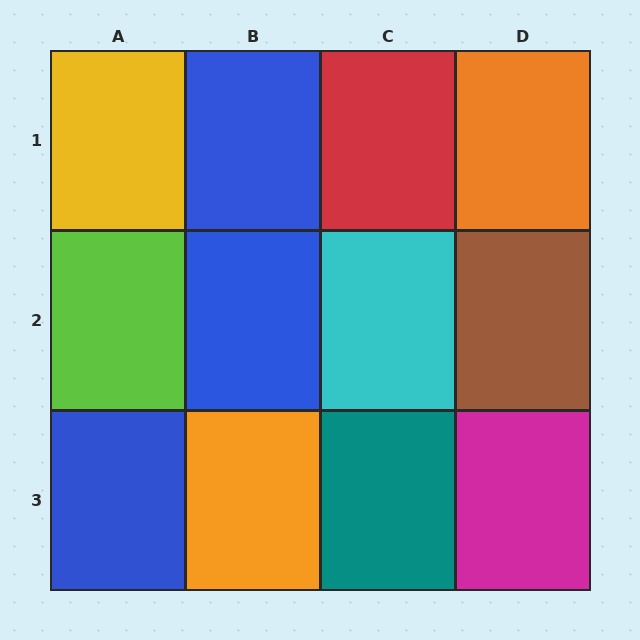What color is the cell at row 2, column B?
Blue.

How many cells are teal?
1 cell is teal.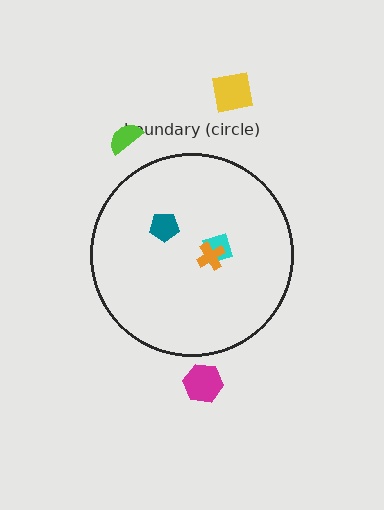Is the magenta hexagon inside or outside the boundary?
Outside.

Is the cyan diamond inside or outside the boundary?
Inside.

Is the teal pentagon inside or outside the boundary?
Inside.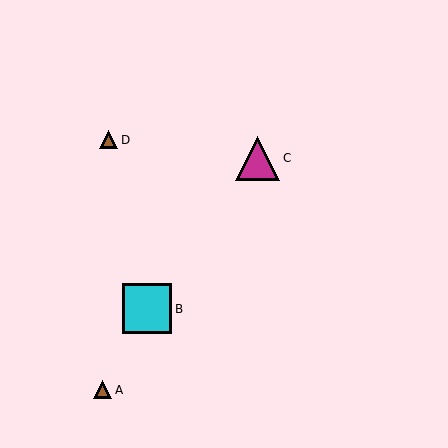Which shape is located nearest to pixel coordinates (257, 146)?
The magenta triangle (labeled C) at (257, 159) is nearest to that location.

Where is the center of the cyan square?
The center of the cyan square is at (147, 309).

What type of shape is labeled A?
Shape A is a brown triangle.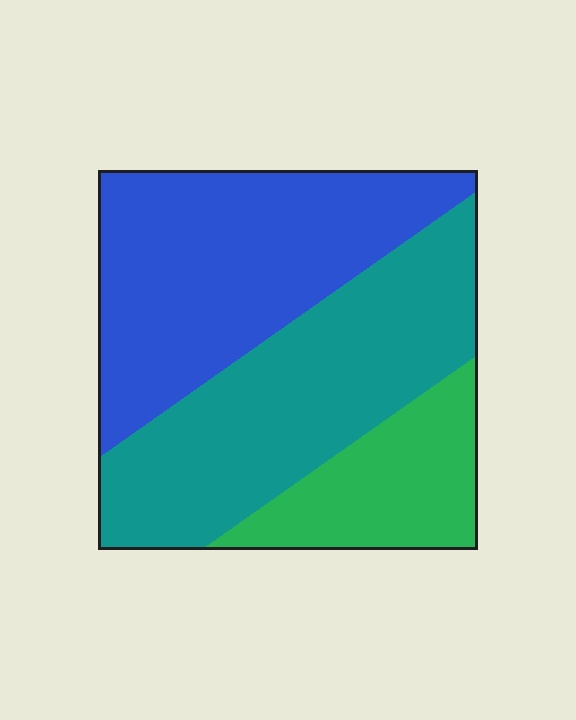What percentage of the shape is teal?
Teal takes up about two fifths (2/5) of the shape.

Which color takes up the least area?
Green, at roughly 20%.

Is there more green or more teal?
Teal.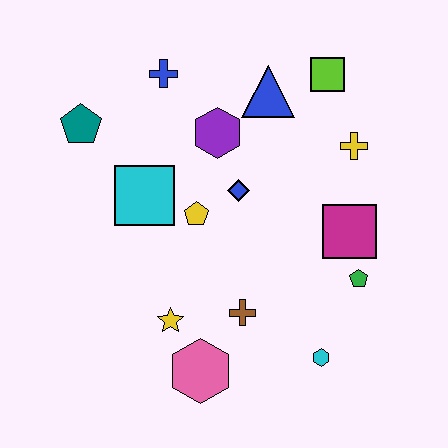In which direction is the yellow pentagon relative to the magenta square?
The yellow pentagon is to the left of the magenta square.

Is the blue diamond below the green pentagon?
No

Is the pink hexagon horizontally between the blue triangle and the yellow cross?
No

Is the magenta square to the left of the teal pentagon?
No